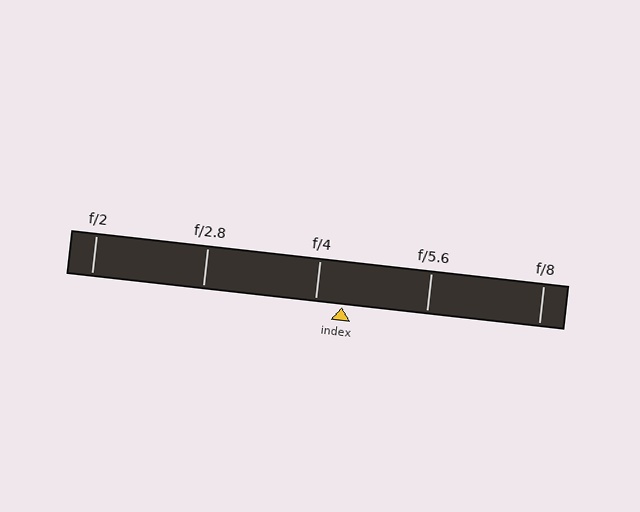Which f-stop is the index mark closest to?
The index mark is closest to f/4.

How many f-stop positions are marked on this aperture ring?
There are 5 f-stop positions marked.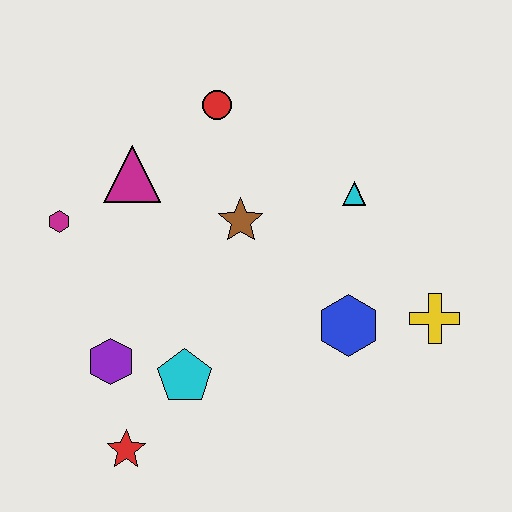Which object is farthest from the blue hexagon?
The magenta hexagon is farthest from the blue hexagon.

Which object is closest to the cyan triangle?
The brown star is closest to the cyan triangle.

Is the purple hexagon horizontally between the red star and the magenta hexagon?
Yes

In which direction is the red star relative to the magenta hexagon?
The red star is below the magenta hexagon.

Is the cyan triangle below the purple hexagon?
No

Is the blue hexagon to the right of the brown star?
Yes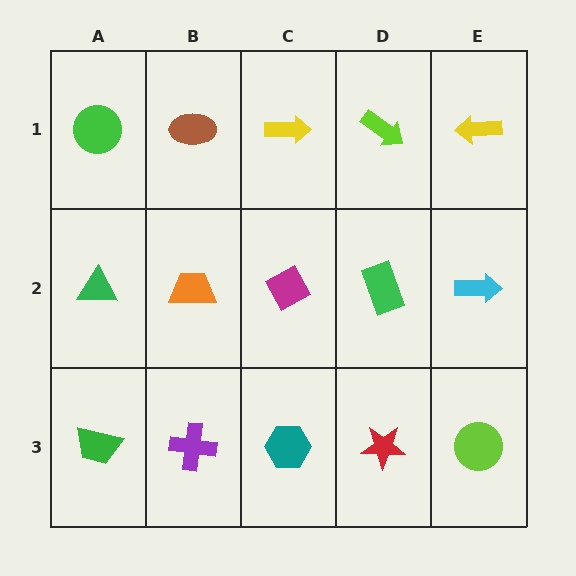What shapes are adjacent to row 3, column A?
A green triangle (row 2, column A), a purple cross (row 3, column B).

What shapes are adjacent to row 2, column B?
A brown ellipse (row 1, column B), a purple cross (row 3, column B), a green triangle (row 2, column A), a magenta diamond (row 2, column C).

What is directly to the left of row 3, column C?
A purple cross.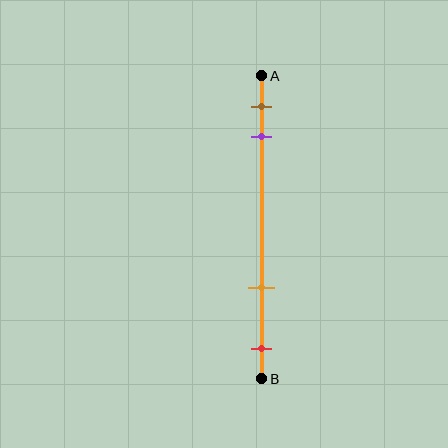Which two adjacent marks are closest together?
The brown and purple marks are the closest adjacent pair.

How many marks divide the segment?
There are 4 marks dividing the segment.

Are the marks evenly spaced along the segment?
No, the marks are not evenly spaced.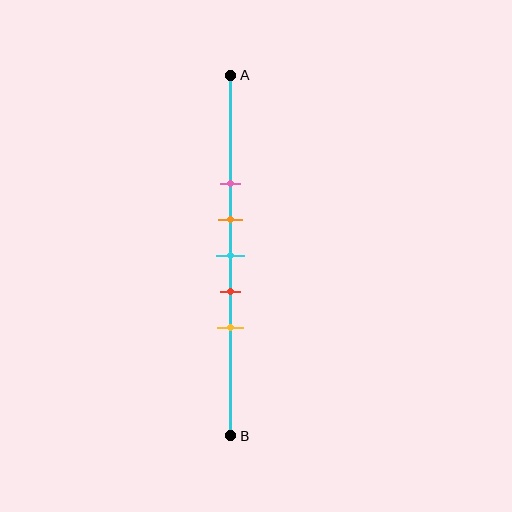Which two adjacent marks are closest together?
The orange and cyan marks are the closest adjacent pair.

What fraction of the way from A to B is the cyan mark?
The cyan mark is approximately 50% (0.5) of the way from A to B.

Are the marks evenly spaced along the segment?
Yes, the marks are approximately evenly spaced.